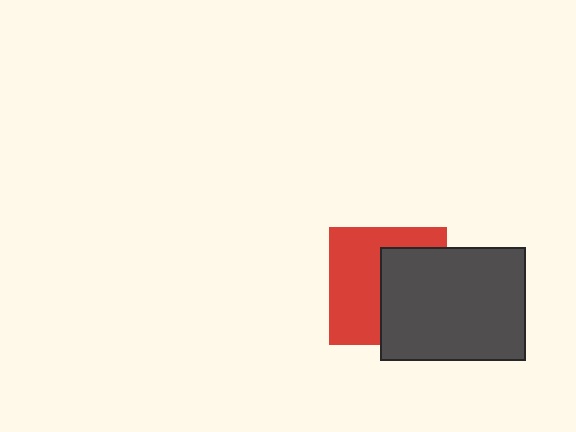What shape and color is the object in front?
The object in front is a dark gray rectangle.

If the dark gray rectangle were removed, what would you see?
You would see the complete red square.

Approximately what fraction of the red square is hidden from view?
Roughly 48% of the red square is hidden behind the dark gray rectangle.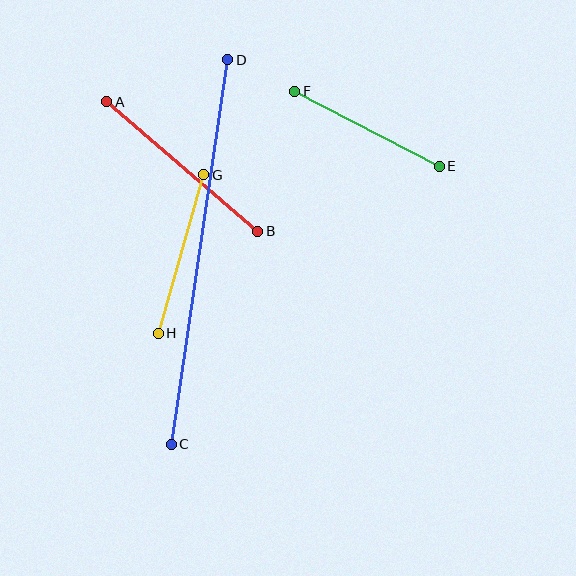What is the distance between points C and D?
The distance is approximately 389 pixels.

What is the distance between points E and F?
The distance is approximately 163 pixels.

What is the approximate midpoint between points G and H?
The midpoint is at approximately (181, 254) pixels.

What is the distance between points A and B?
The distance is approximately 199 pixels.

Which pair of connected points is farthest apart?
Points C and D are farthest apart.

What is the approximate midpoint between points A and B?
The midpoint is at approximately (182, 166) pixels.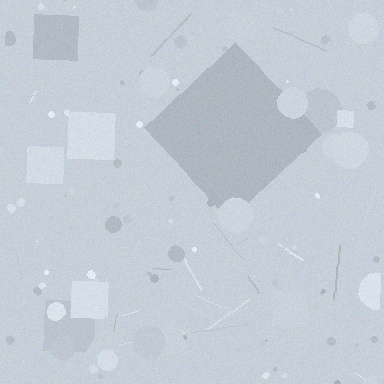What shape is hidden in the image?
A diamond is hidden in the image.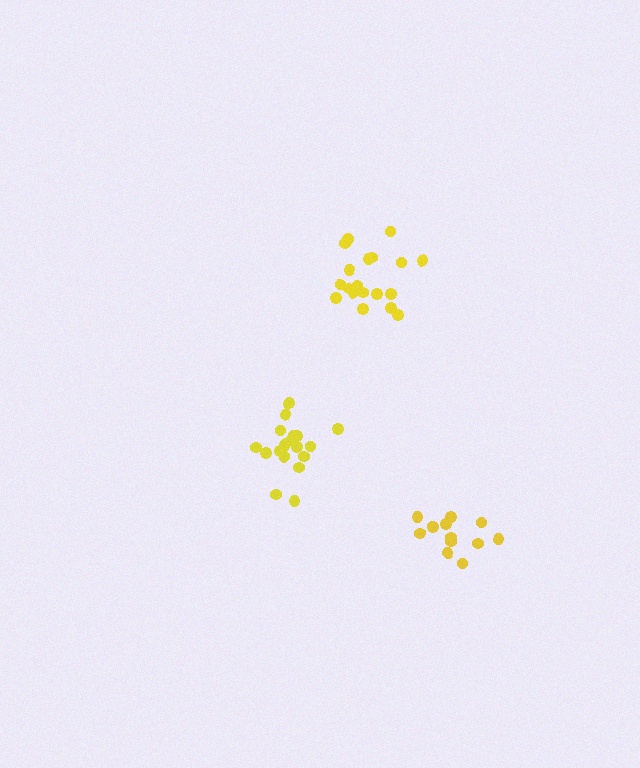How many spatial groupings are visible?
There are 3 spatial groupings.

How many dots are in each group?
Group 1: 19 dots, Group 2: 13 dots, Group 3: 19 dots (51 total).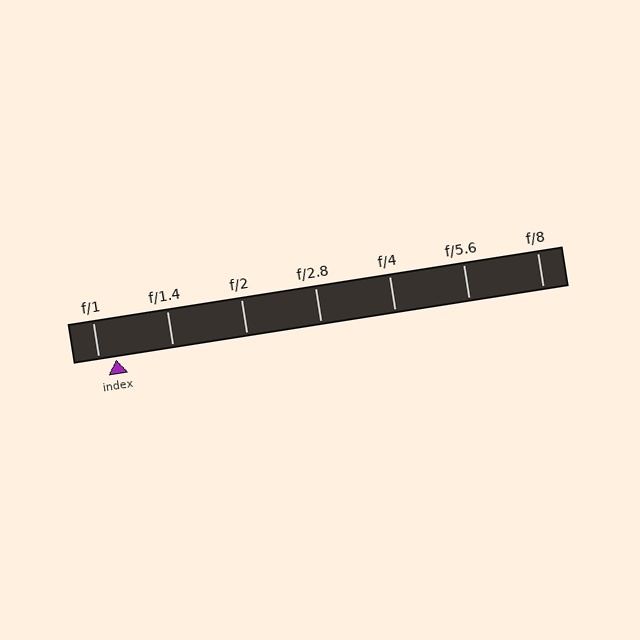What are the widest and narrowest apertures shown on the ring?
The widest aperture shown is f/1 and the narrowest is f/8.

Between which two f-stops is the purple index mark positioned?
The index mark is between f/1 and f/1.4.